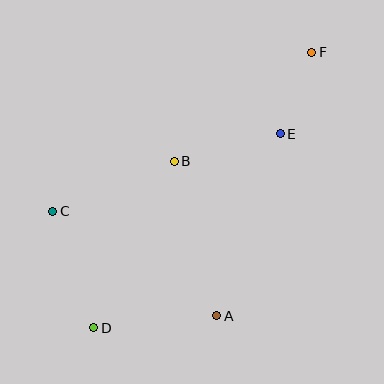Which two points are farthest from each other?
Points D and F are farthest from each other.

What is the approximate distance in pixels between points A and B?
The distance between A and B is approximately 160 pixels.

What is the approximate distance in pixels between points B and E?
The distance between B and E is approximately 109 pixels.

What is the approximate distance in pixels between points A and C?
The distance between A and C is approximately 194 pixels.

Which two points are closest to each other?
Points E and F are closest to each other.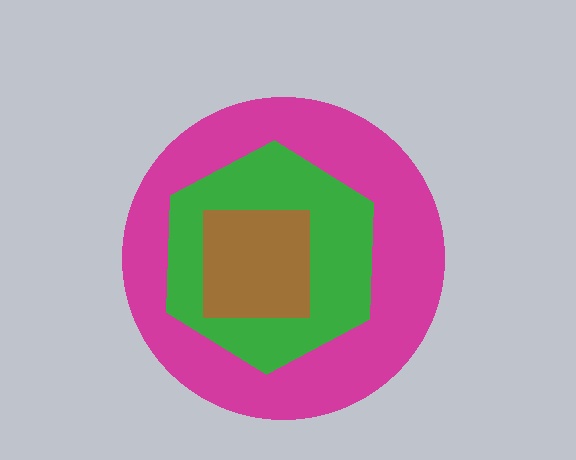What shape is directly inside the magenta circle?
The green hexagon.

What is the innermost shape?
The brown square.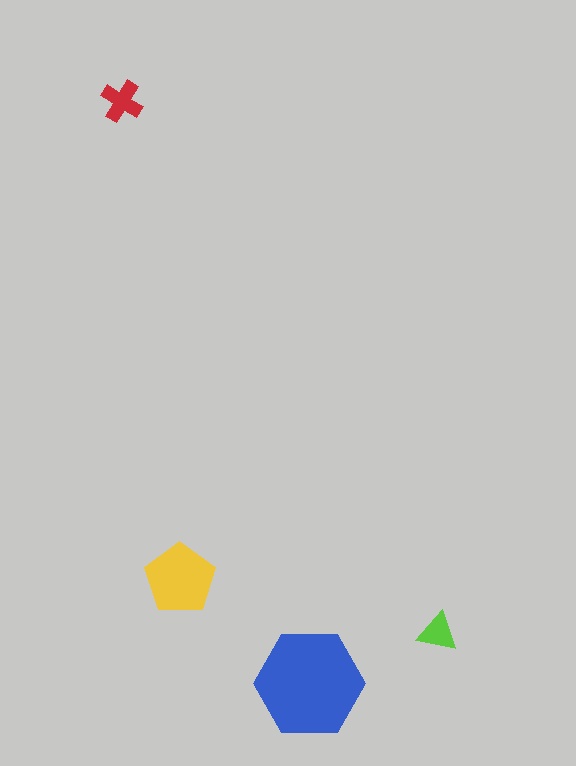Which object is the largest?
The blue hexagon.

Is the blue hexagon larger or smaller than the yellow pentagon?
Larger.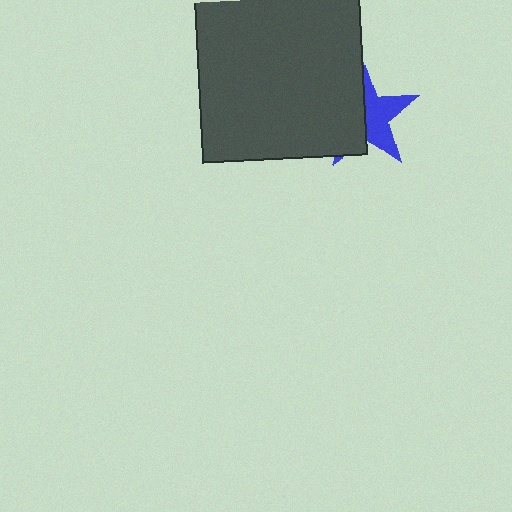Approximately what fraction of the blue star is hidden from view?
Roughly 52% of the blue star is hidden behind the dark gray square.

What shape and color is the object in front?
The object in front is a dark gray square.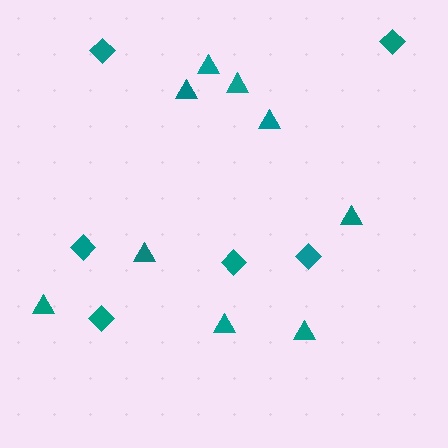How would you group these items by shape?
There are 2 groups: one group of triangles (9) and one group of diamonds (6).